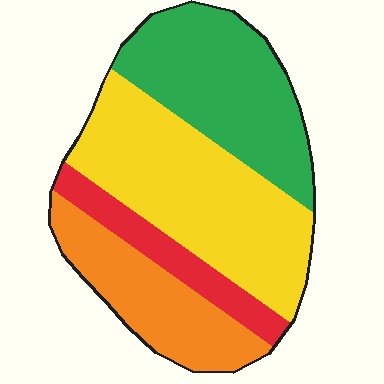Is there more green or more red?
Green.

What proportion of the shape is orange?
Orange covers roughly 20% of the shape.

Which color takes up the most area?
Yellow, at roughly 40%.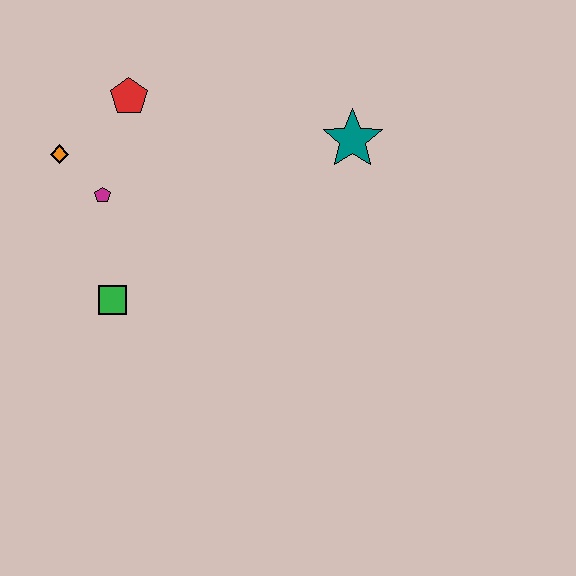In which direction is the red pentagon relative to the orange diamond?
The red pentagon is to the right of the orange diamond.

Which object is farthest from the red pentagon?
The teal star is farthest from the red pentagon.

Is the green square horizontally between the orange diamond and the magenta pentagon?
No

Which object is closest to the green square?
The magenta pentagon is closest to the green square.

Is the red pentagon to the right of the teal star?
No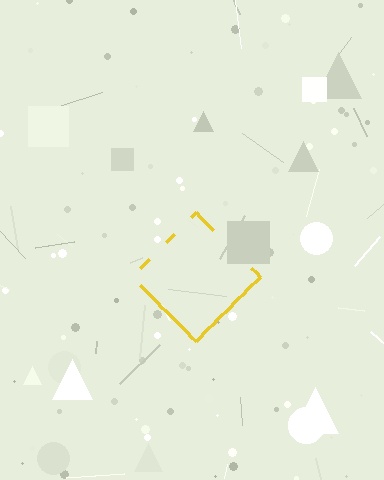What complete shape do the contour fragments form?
The contour fragments form a diamond.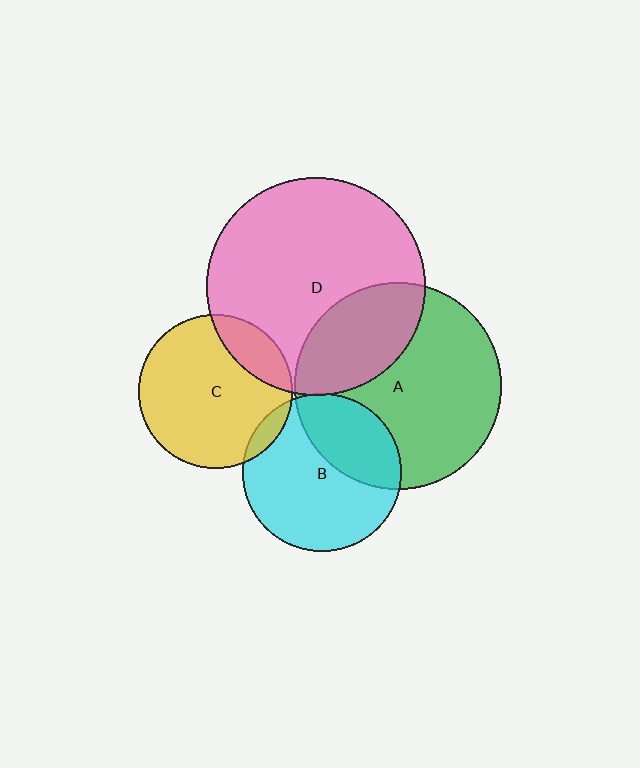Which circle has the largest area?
Circle D (pink).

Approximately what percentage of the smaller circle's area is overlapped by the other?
Approximately 30%.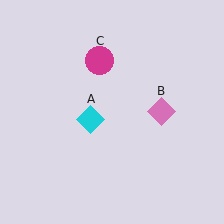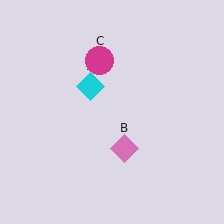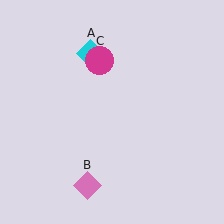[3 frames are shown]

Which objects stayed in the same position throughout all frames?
Magenta circle (object C) remained stationary.